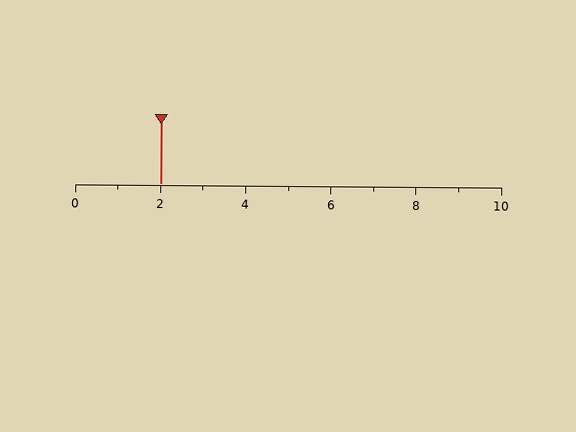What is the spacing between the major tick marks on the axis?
The major ticks are spaced 2 apart.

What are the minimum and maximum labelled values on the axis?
The axis runs from 0 to 10.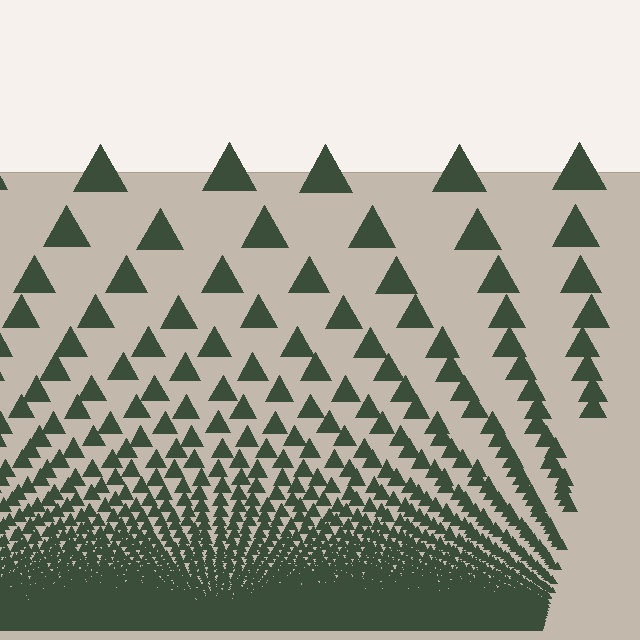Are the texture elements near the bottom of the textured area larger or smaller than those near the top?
Smaller. The gradient is inverted — elements near the bottom are smaller and denser.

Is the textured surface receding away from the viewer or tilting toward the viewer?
The surface appears to tilt toward the viewer. Texture elements get larger and sparser toward the top.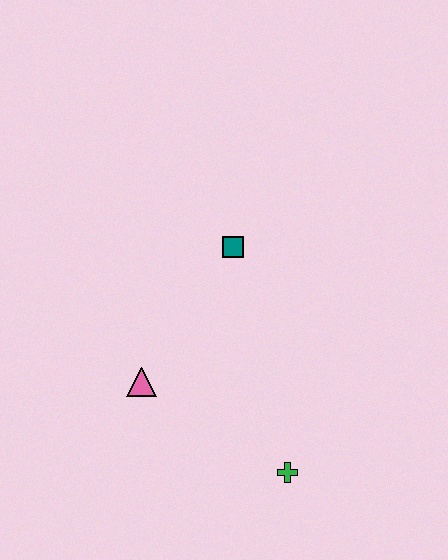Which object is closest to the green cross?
The pink triangle is closest to the green cross.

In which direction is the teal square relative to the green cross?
The teal square is above the green cross.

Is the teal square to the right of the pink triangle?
Yes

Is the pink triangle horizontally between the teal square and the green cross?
No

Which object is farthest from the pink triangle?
The green cross is farthest from the pink triangle.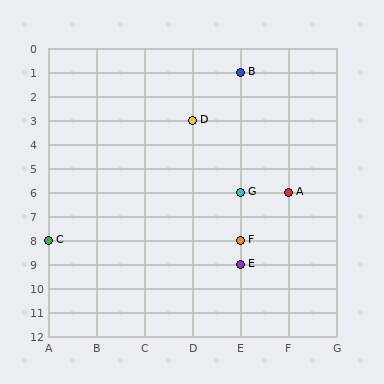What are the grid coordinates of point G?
Point G is at grid coordinates (E, 6).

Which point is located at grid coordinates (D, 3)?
Point D is at (D, 3).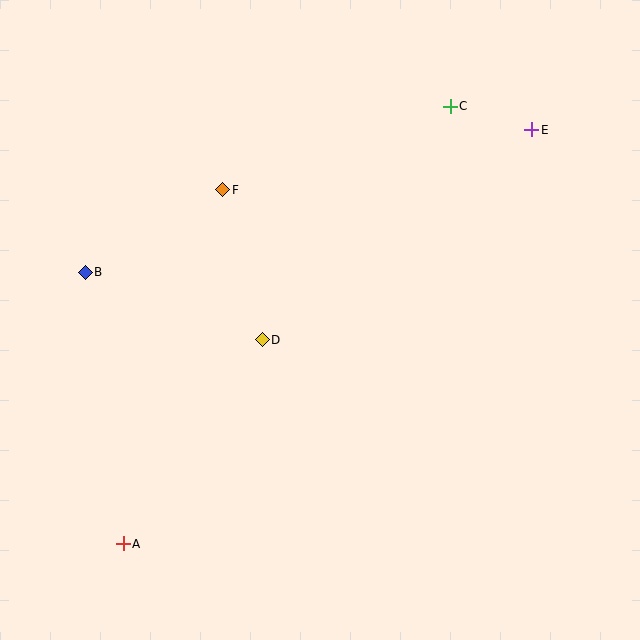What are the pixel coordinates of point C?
Point C is at (450, 107).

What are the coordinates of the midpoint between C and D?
The midpoint between C and D is at (356, 223).